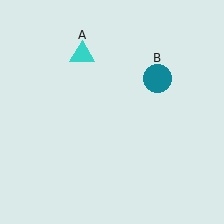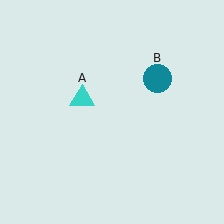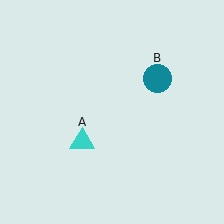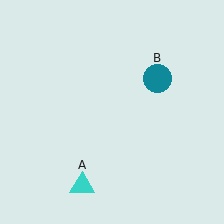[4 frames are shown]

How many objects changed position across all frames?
1 object changed position: cyan triangle (object A).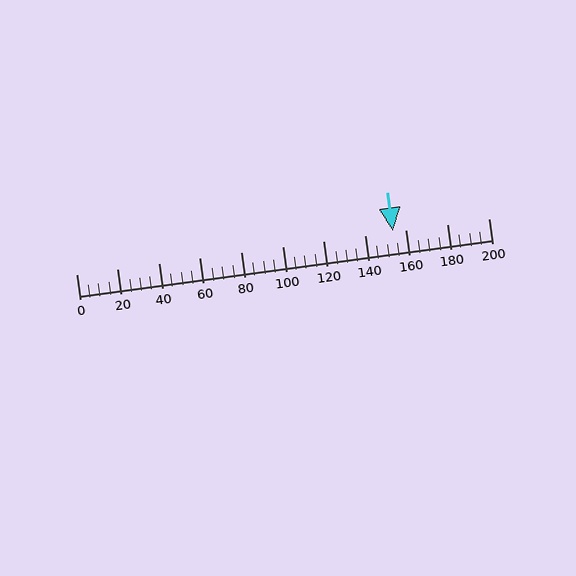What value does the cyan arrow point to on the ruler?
The cyan arrow points to approximately 154.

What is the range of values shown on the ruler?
The ruler shows values from 0 to 200.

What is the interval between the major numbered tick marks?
The major tick marks are spaced 20 units apart.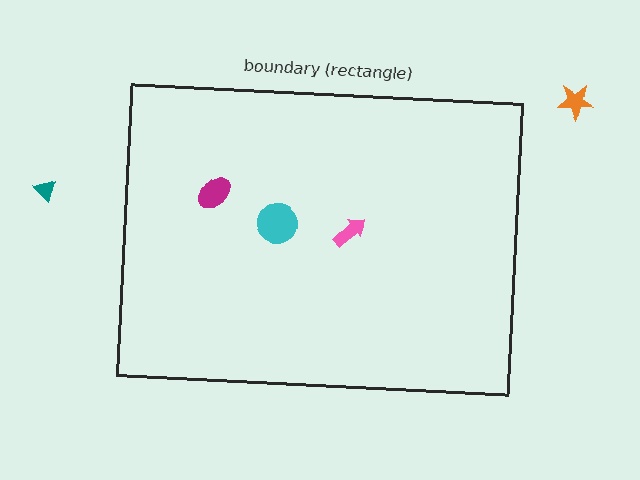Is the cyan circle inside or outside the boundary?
Inside.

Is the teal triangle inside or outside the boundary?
Outside.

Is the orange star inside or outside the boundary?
Outside.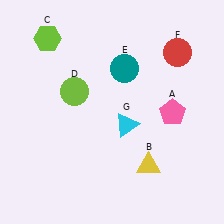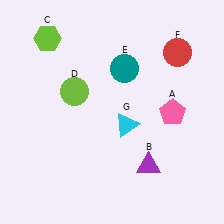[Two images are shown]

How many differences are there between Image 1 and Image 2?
There is 1 difference between the two images.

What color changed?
The triangle (B) changed from yellow in Image 1 to purple in Image 2.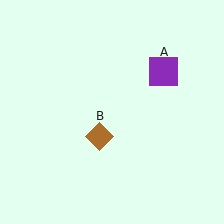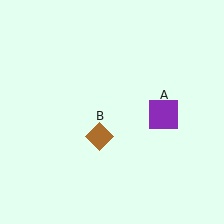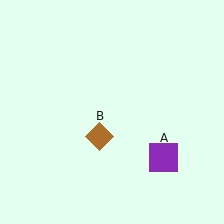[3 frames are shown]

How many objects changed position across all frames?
1 object changed position: purple square (object A).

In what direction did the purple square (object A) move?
The purple square (object A) moved down.